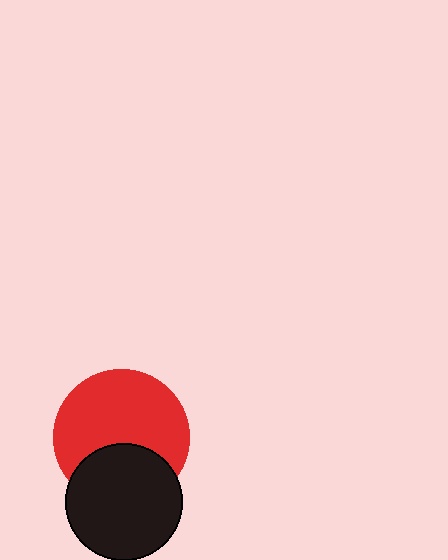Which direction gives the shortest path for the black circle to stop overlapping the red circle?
Moving down gives the shortest separation.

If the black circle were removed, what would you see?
You would see the complete red circle.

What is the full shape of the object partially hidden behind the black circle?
The partially hidden object is a red circle.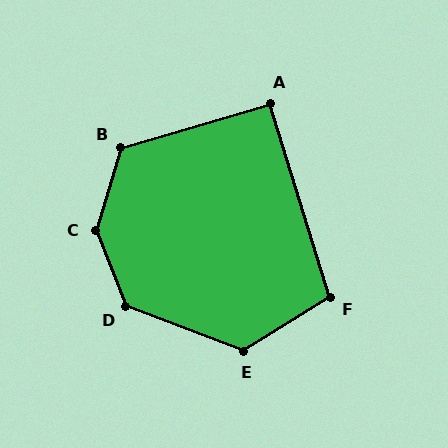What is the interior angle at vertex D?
Approximately 132 degrees (obtuse).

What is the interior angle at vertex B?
Approximately 123 degrees (obtuse).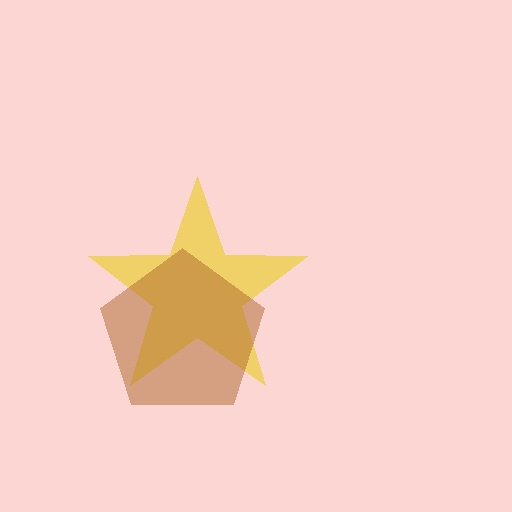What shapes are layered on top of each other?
The layered shapes are: a yellow star, a brown pentagon.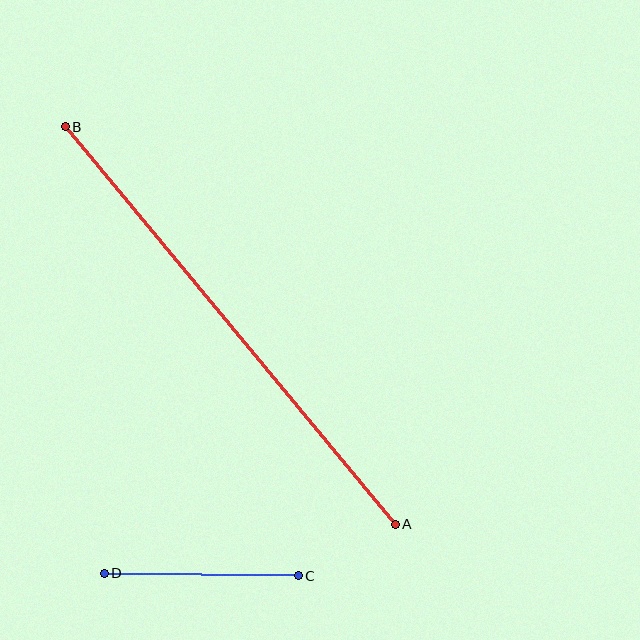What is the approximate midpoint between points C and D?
The midpoint is at approximately (201, 574) pixels.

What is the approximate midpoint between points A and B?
The midpoint is at approximately (230, 325) pixels.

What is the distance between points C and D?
The distance is approximately 194 pixels.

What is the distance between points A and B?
The distance is approximately 517 pixels.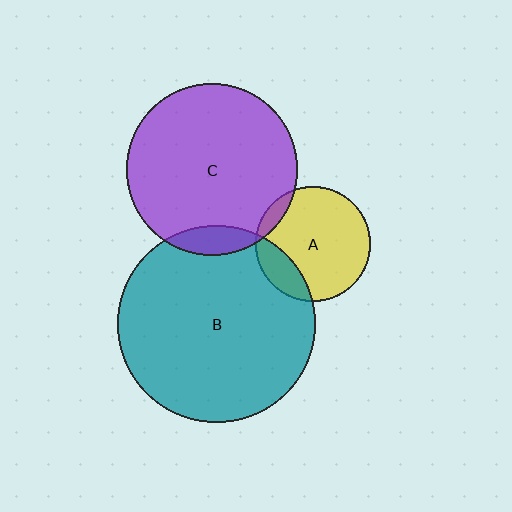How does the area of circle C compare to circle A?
Approximately 2.2 times.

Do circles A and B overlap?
Yes.